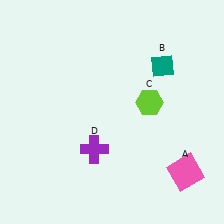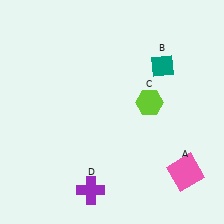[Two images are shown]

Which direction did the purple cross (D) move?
The purple cross (D) moved down.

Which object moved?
The purple cross (D) moved down.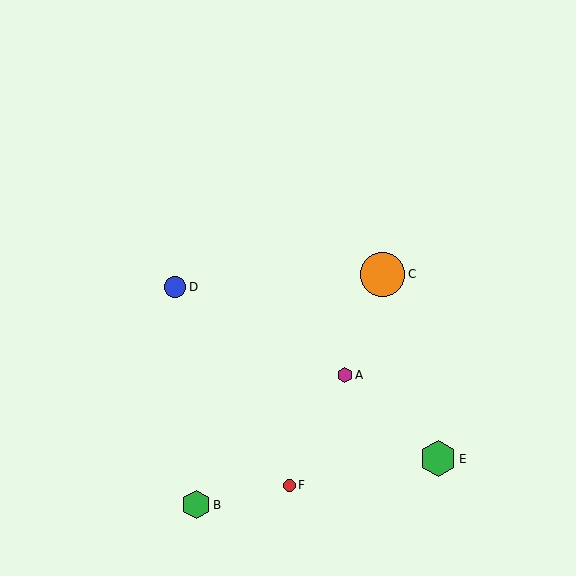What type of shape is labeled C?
Shape C is an orange circle.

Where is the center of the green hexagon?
The center of the green hexagon is at (196, 505).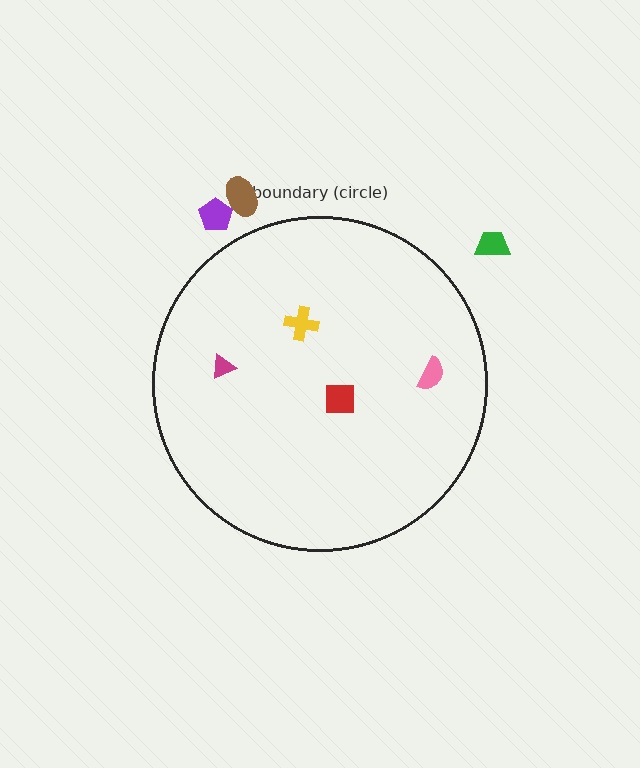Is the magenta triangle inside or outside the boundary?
Inside.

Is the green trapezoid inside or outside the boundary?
Outside.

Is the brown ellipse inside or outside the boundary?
Outside.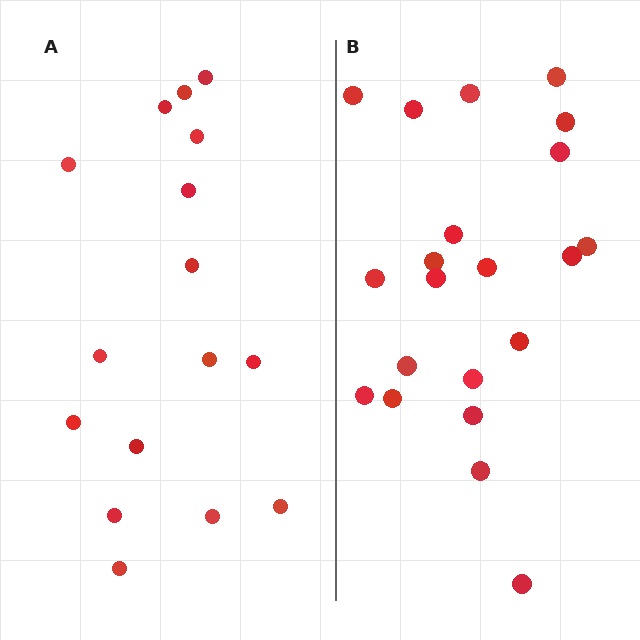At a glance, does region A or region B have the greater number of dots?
Region B (the right region) has more dots.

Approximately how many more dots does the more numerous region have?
Region B has about 5 more dots than region A.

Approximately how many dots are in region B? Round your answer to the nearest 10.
About 20 dots. (The exact count is 21, which rounds to 20.)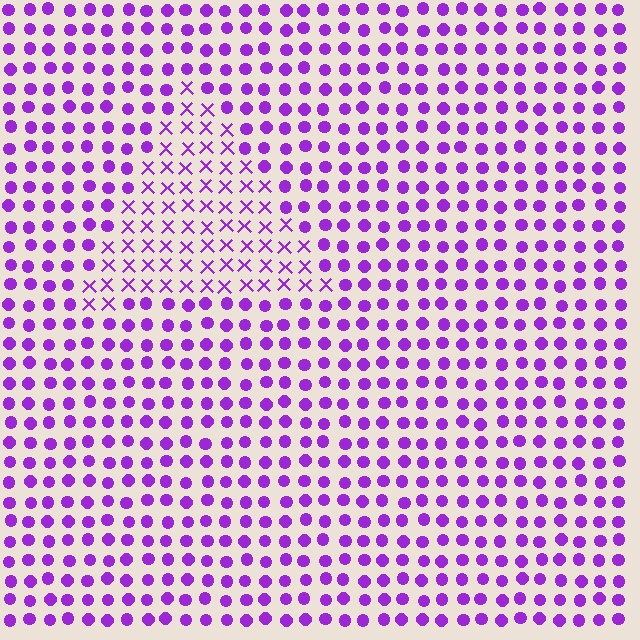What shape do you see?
I see a triangle.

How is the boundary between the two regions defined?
The boundary is defined by a change in element shape: X marks inside vs. circles outside. All elements share the same color and spacing.